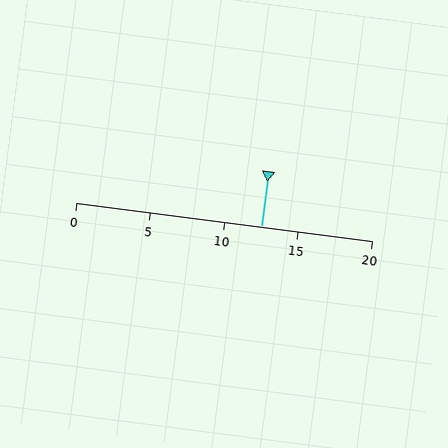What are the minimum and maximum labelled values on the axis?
The axis runs from 0 to 20.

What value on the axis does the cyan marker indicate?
The marker indicates approximately 12.5.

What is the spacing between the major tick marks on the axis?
The major ticks are spaced 5 apart.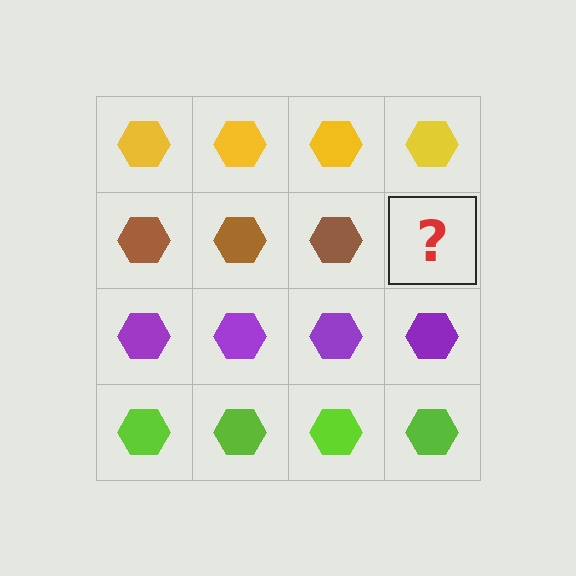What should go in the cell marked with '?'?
The missing cell should contain a brown hexagon.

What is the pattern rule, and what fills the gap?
The rule is that each row has a consistent color. The gap should be filled with a brown hexagon.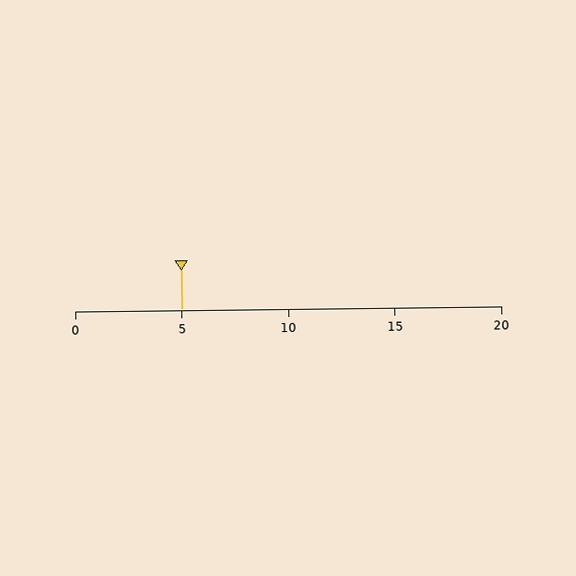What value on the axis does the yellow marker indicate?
The marker indicates approximately 5.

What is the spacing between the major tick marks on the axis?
The major ticks are spaced 5 apart.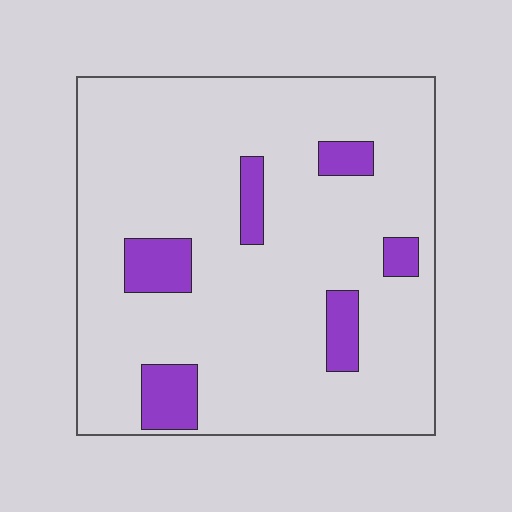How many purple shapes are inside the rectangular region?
6.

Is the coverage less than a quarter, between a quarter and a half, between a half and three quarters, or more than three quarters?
Less than a quarter.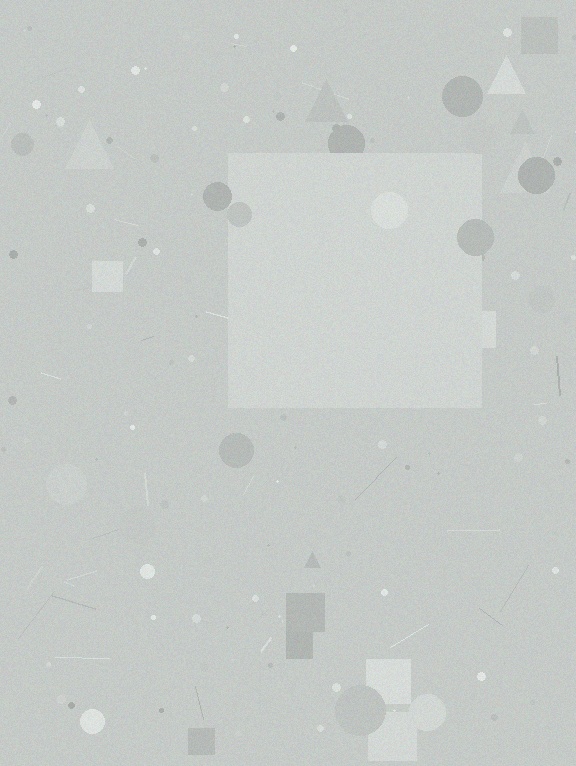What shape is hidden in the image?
A square is hidden in the image.